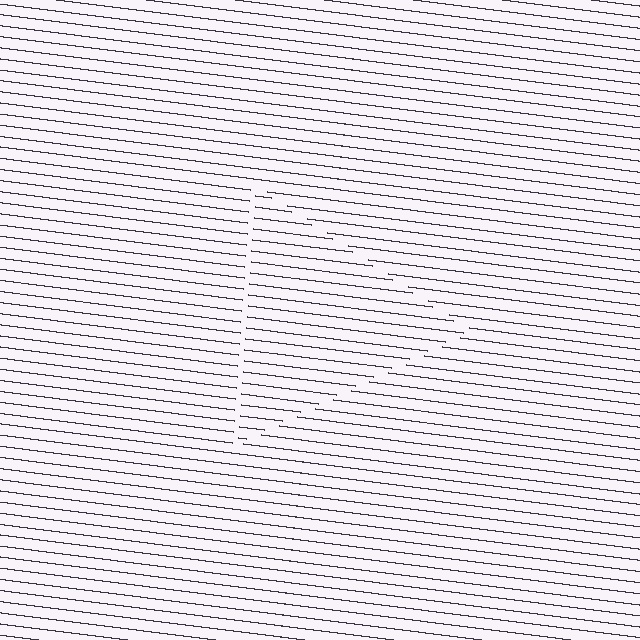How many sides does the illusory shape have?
3 sides — the line-ends trace a triangle.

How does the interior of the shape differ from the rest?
The interior of the shape contains the same grating, shifted by half a period — the contour is defined by the phase discontinuity where line-ends from the inner and outer gratings abut.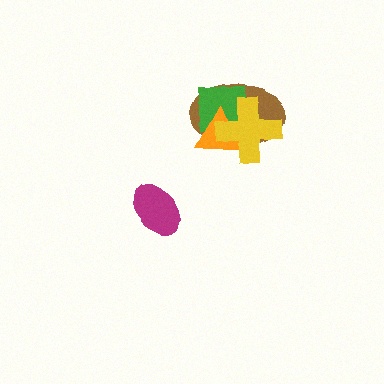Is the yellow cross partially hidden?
No, no other shape covers it.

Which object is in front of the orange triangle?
The yellow cross is in front of the orange triangle.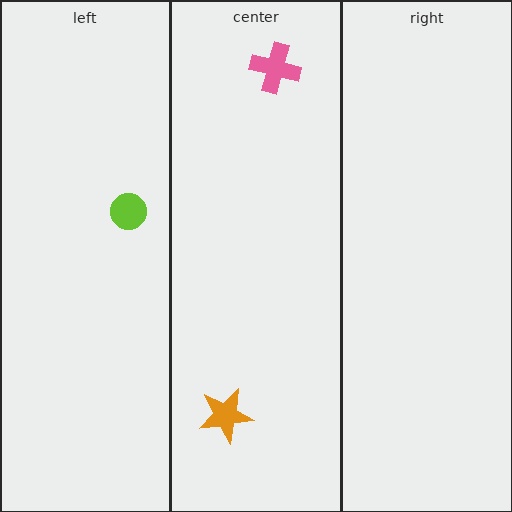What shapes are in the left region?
The lime circle.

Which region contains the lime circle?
The left region.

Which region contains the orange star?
The center region.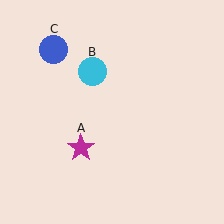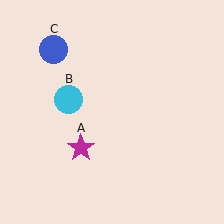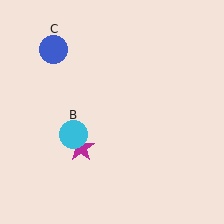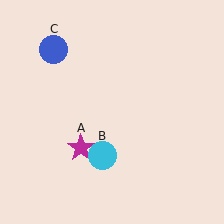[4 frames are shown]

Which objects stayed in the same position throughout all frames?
Magenta star (object A) and blue circle (object C) remained stationary.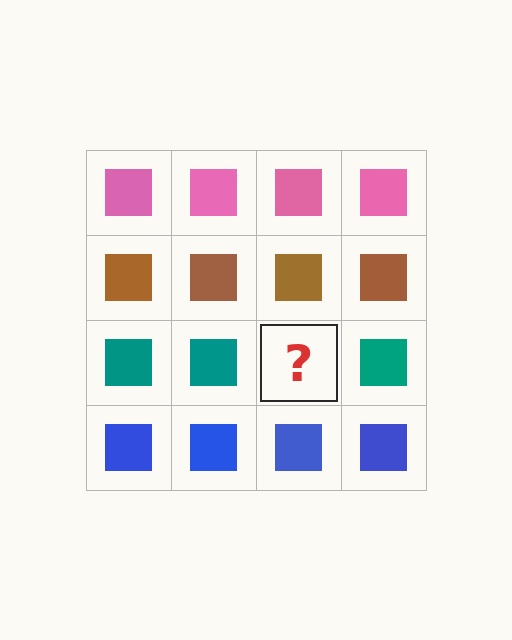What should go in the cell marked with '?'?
The missing cell should contain a teal square.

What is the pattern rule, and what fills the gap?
The rule is that each row has a consistent color. The gap should be filled with a teal square.